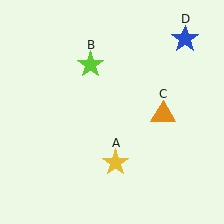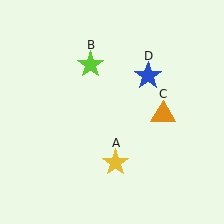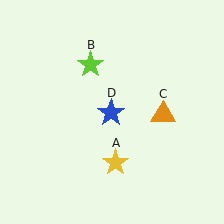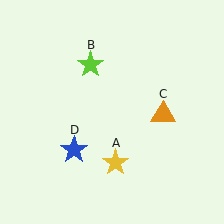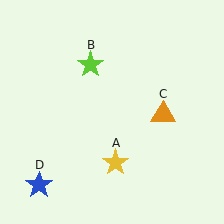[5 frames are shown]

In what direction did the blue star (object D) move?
The blue star (object D) moved down and to the left.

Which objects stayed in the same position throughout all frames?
Yellow star (object A) and lime star (object B) and orange triangle (object C) remained stationary.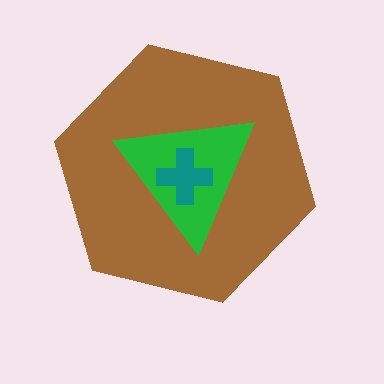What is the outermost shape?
The brown hexagon.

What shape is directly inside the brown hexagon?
The green triangle.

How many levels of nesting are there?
3.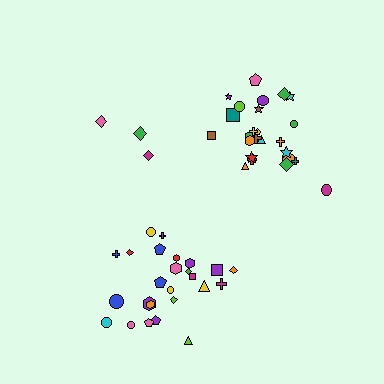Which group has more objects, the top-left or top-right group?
The top-right group.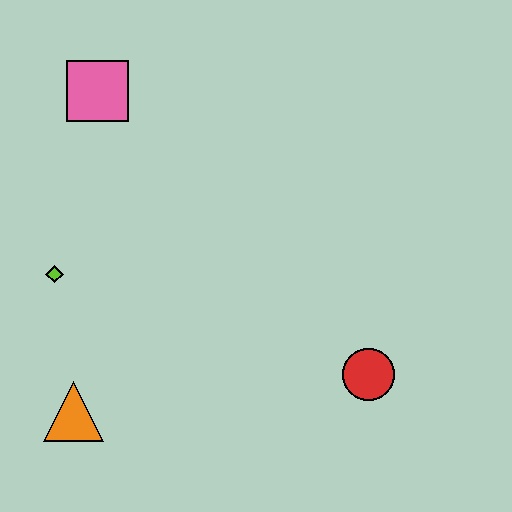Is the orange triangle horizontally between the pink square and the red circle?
No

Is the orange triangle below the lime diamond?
Yes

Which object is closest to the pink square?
The lime diamond is closest to the pink square.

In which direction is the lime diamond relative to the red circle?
The lime diamond is to the left of the red circle.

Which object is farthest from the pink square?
The red circle is farthest from the pink square.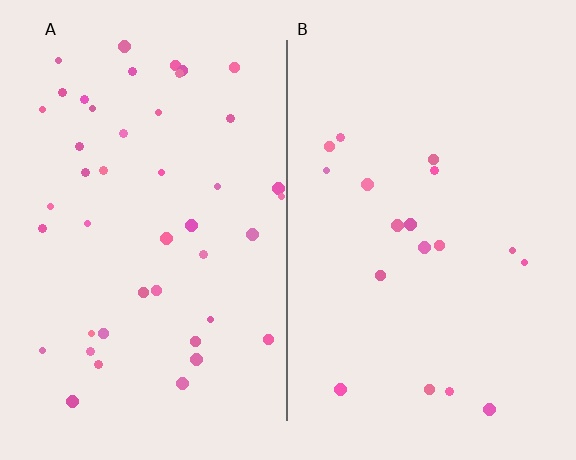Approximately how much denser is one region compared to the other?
Approximately 2.4× — region A over region B.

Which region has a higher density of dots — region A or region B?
A (the left).